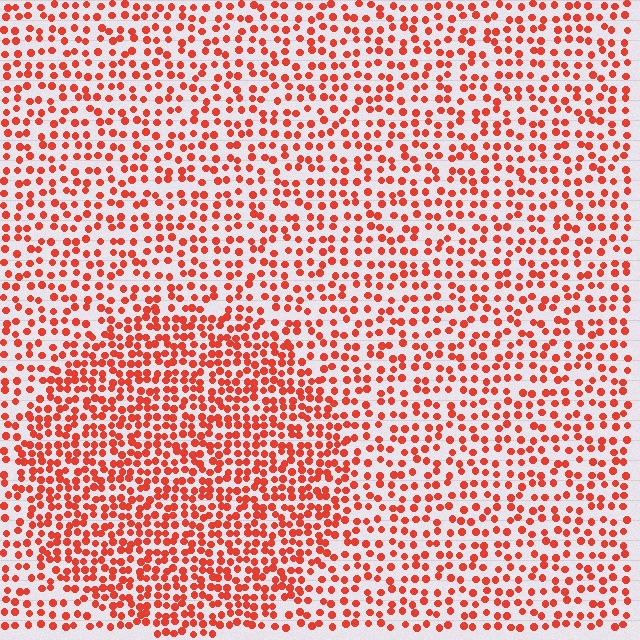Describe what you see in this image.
The image contains small red elements arranged at two different densities. A circle-shaped region is visible where the elements are more densely packed than the surrounding area.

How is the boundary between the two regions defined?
The boundary is defined by a change in element density (approximately 1.7x ratio). All elements are the same color, size, and shape.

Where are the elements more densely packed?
The elements are more densely packed inside the circle boundary.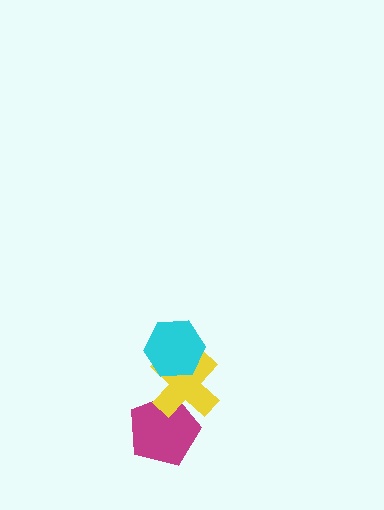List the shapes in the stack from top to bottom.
From top to bottom: the cyan hexagon, the yellow cross, the magenta pentagon.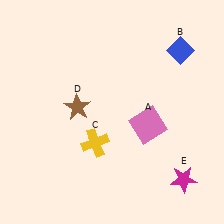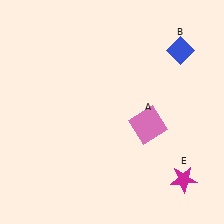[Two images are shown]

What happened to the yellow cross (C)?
The yellow cross (C) was removed in Image 2. It was in the bottom-left area of Image 1.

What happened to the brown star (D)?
The brown star (D) was removed in Image 2. It was in the top-left area of Image 1.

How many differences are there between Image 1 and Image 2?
There are 2 differences between the two images.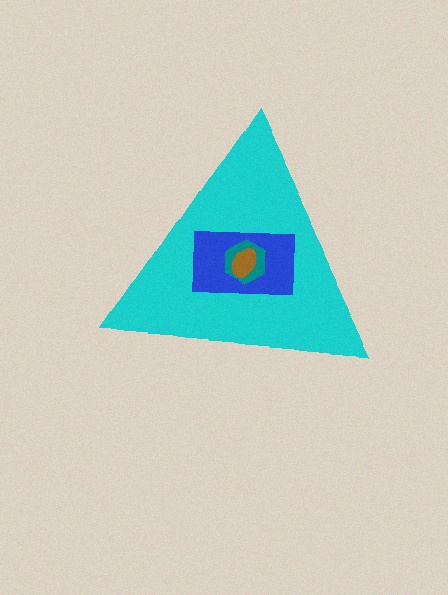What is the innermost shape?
The brown ellipse.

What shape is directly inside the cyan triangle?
The blue rectangle.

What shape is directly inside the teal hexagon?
The brown ellipse.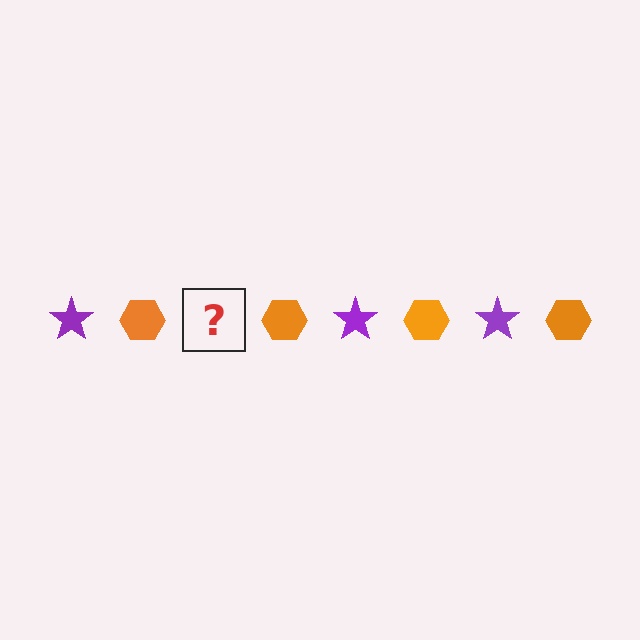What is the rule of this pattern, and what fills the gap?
The rule is that the pattern alternates between purple star and orange hexagon. The gap should be filled with a purple star.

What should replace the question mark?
The question mark should be replaced with a purple star.